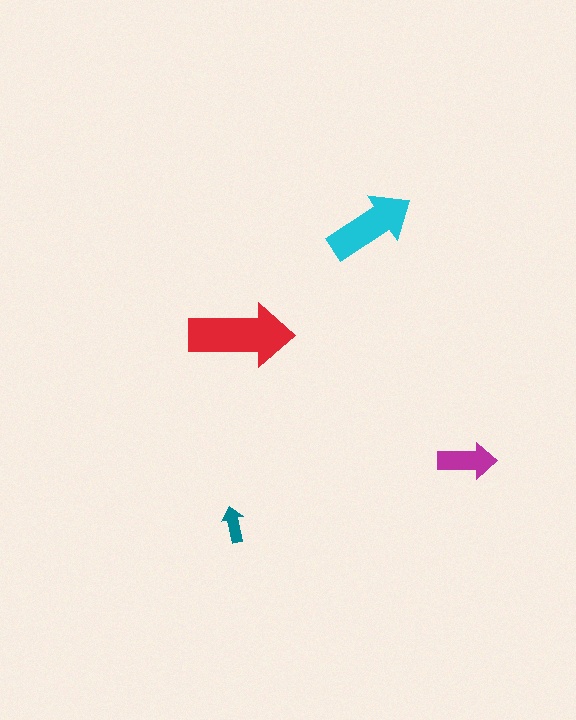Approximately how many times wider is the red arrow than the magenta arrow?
About 2 times wider.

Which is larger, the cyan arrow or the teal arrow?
The cyan one.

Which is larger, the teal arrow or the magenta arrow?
The magenta one.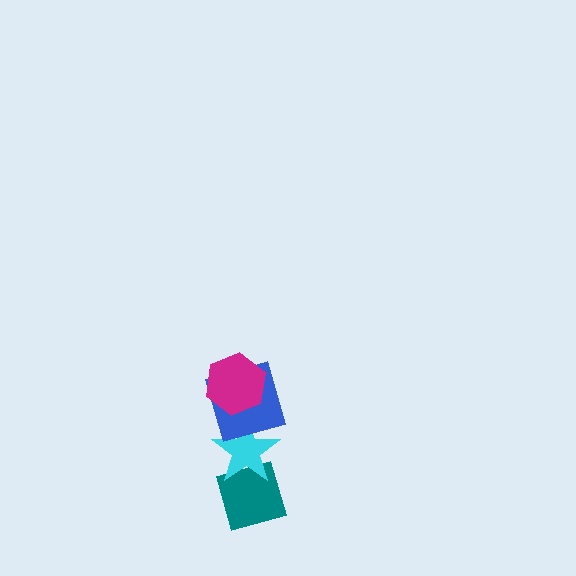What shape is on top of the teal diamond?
The cyan star is on top of the teal diamond.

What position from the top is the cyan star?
The cyan star is 3rd from the top.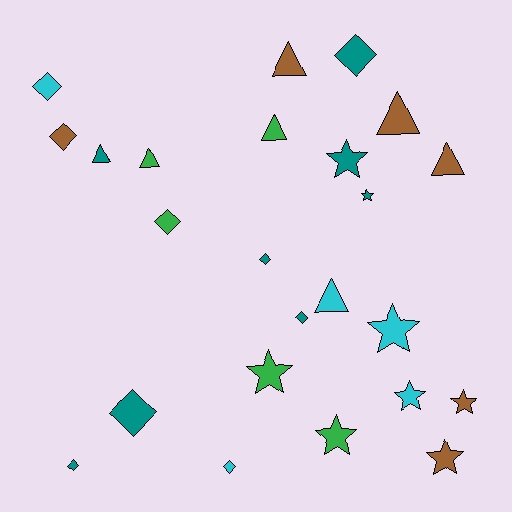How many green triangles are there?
There are 2 green triangles.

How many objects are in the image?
There are 24 objects.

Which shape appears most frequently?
Diamond, with 9 objects.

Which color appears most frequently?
Teal, with 8 objects.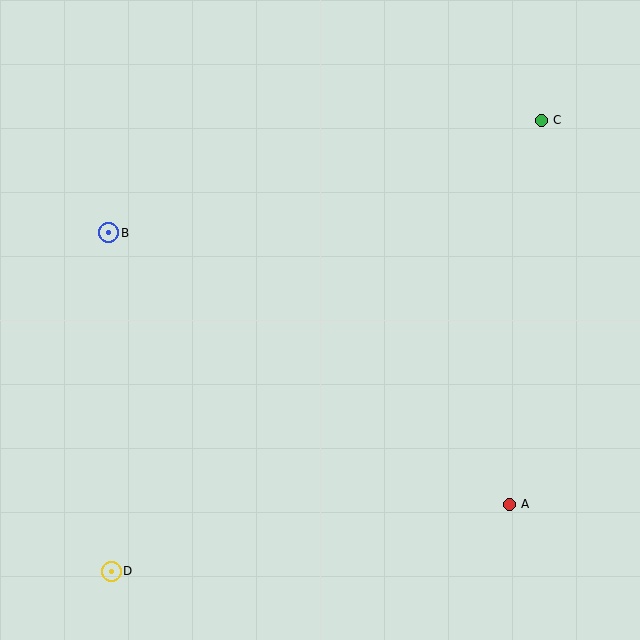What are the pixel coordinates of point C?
Point C is at (541, 120).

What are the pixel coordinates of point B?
Point B is at (109, 233).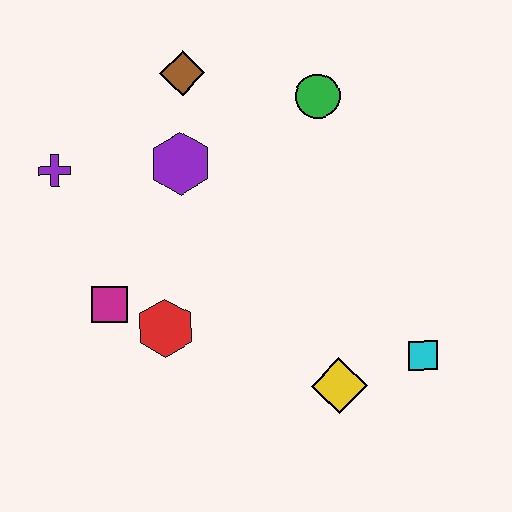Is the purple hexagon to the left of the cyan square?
Yes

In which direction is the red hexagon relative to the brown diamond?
The red hexagon is below the brown diamond.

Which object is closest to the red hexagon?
The magenta square is closest to the red hexagon.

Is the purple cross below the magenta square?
No